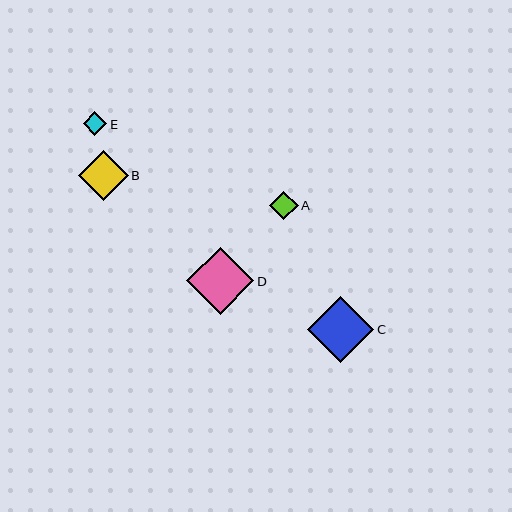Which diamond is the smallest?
Diamond E is the smallest with a size of approximately 23 pixels.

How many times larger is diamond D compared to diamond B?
Diamond D is approximately 1.3 times the size of diamond B.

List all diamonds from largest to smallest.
From largest to smallest: D, C, B, A, E.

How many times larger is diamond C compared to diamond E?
Diamond C is approximately 2.9 times the size of diamond E.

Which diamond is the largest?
Diamond D is the largest with a size of approximately 68 pixels.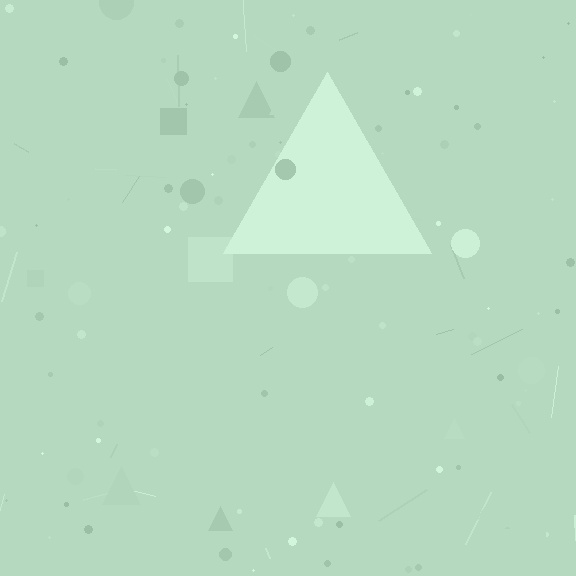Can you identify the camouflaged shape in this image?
The camouflaged shape is a triangle.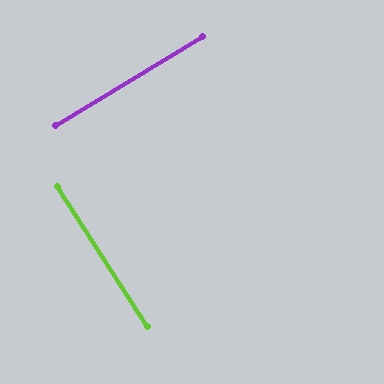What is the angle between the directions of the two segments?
Approximately 89 degrees.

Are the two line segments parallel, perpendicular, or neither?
Perpendicular — they meet at approximately 89°.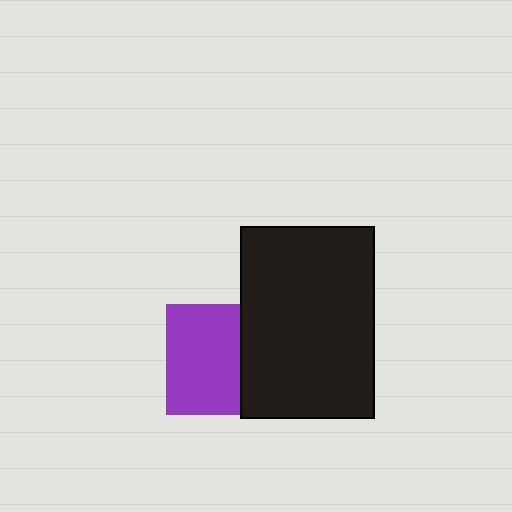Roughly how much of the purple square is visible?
Most of it is visible (roughly 66%).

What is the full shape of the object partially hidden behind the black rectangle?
The partially hidden object is a purple square.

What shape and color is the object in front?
The object in front is a black rectangle.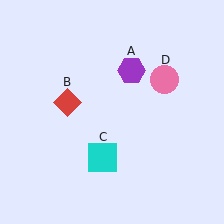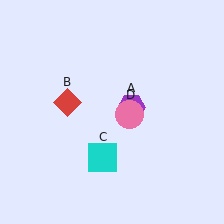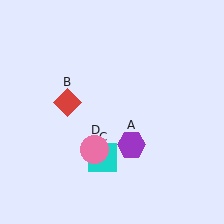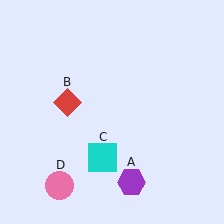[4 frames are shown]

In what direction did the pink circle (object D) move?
The pink circle (object D) moved down and to the left.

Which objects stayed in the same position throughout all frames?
Red diamond (object B) and cyan square (object C) remained stationary.